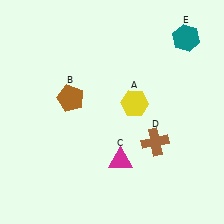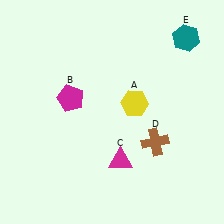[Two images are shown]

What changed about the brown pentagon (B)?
In Image 1, B is brown. In Image 2, it changed to magenta.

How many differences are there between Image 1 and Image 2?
There is 1 difference between the two images.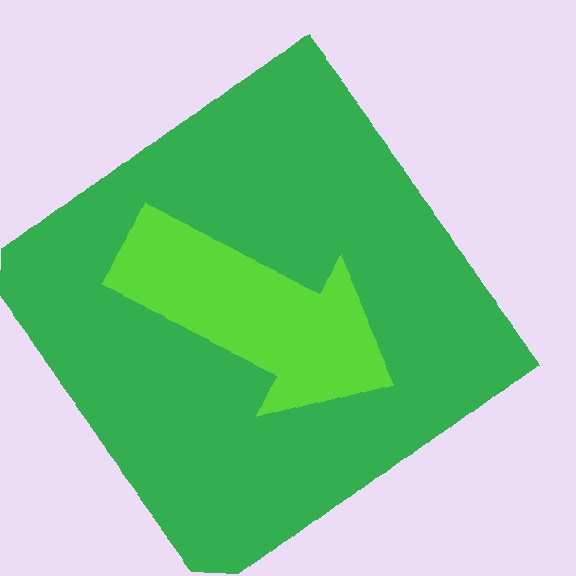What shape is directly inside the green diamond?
The lime arrow.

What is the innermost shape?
The lime arrow.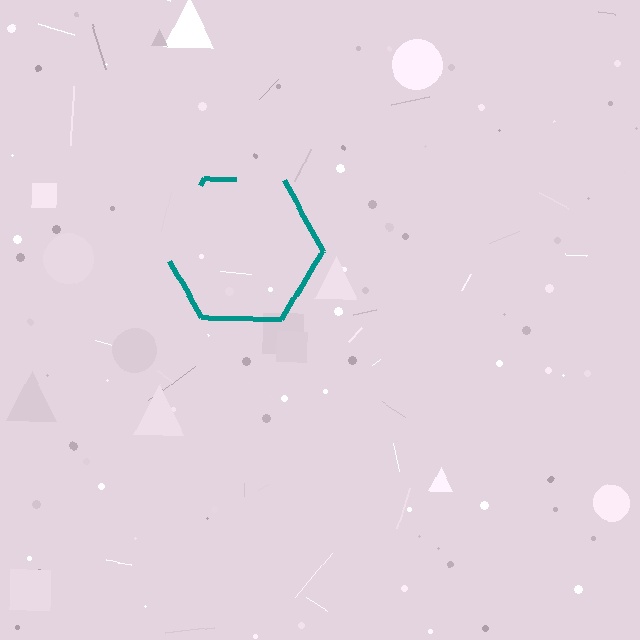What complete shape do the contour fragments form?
The contour fragments form a hexagon.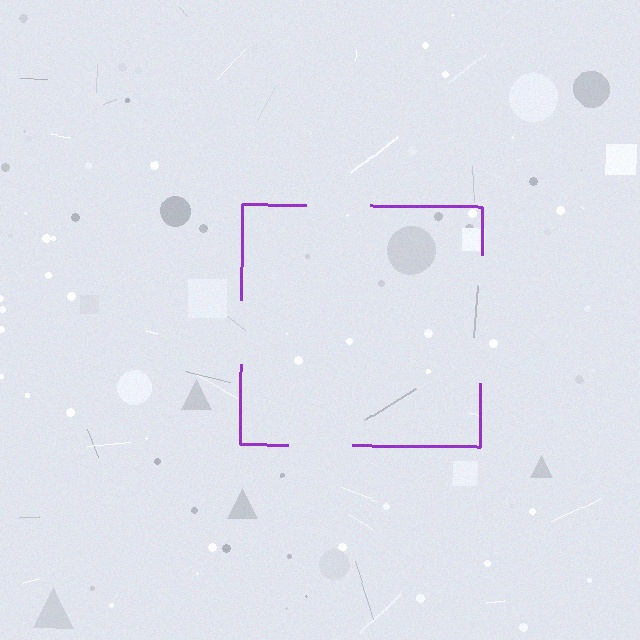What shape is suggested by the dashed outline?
The dashed outline suggests a square.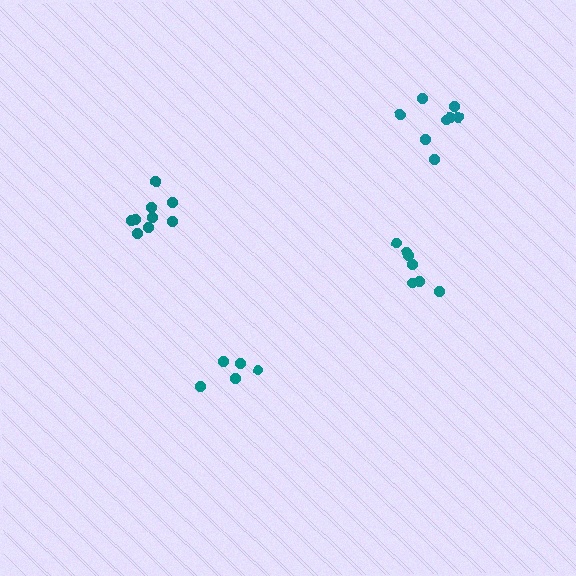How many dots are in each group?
Group 1: 9 dots, Group 2: 5 dots, Group 3: 8 dots, Group 4: 7 dots (29 total).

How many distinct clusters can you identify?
There are 4 distinct clusters.